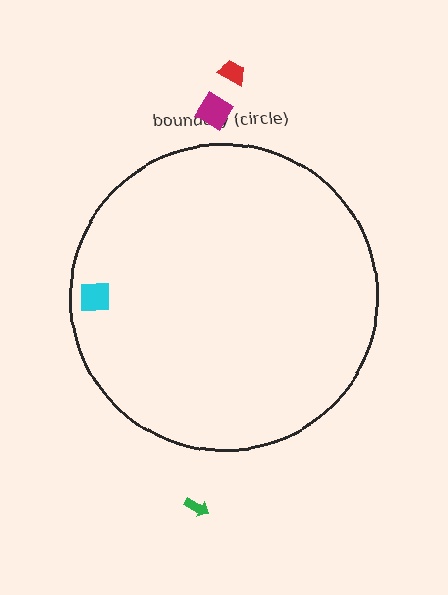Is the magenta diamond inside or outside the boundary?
Outside.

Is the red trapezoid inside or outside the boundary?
Outside.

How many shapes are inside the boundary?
1 inside, 3 outside.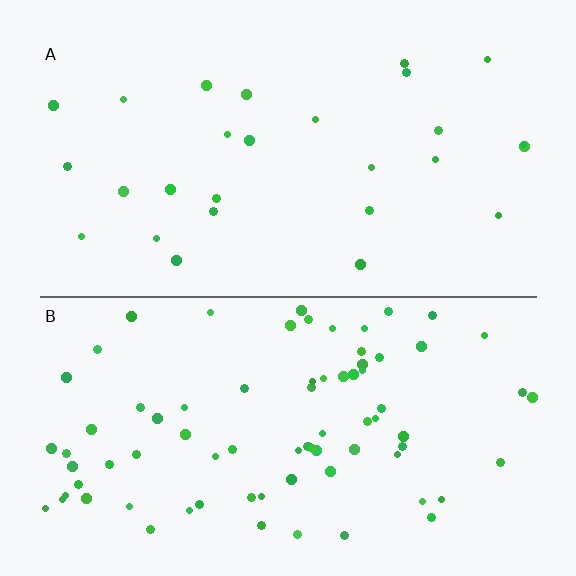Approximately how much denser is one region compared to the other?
Approximately 2.9× — region B over region A.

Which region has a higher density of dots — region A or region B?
B (the bottom).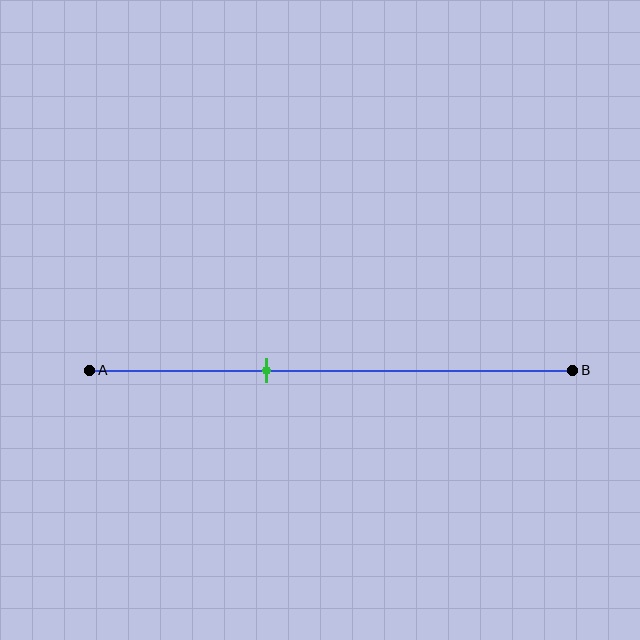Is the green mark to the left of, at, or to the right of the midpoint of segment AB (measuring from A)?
The green mark is to the left of the midpoint of segment AB.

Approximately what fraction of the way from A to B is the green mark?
The green mark is approximately 35% of the way from A to B.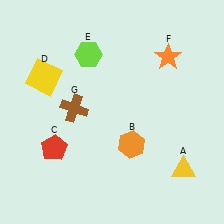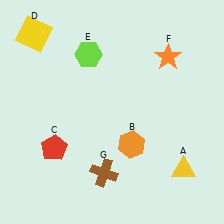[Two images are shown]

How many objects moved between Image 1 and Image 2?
2 objects moved between the two images.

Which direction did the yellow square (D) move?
The yellow square (D) moved up.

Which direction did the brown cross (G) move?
The brown cross (G) moved down.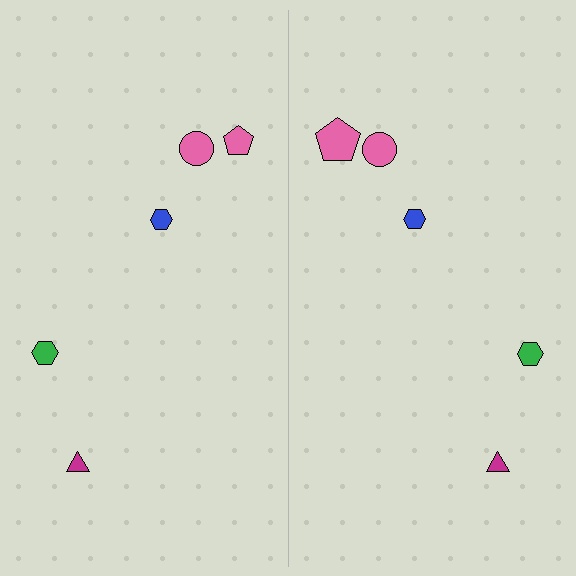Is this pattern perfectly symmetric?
No, the pattern is not perfectly symmetric. The pink pentagon on the right side has a different size than its mirror counterpart.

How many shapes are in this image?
There are 10 shapes in this image.